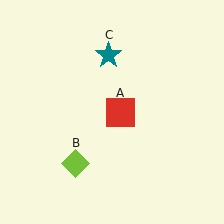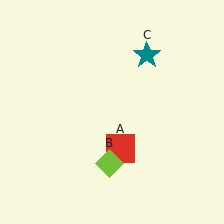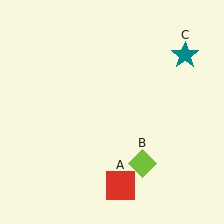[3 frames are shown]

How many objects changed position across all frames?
3 objects changed position: red square (object A), lime diamond (object B), teal star (object C).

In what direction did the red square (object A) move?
The red square (object A) moved down.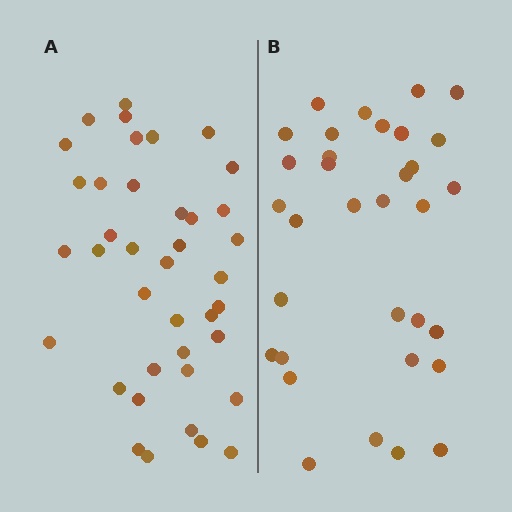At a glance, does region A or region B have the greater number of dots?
Region A (the left region) has more dots.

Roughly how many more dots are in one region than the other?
Region A has about 6 more dots than region B.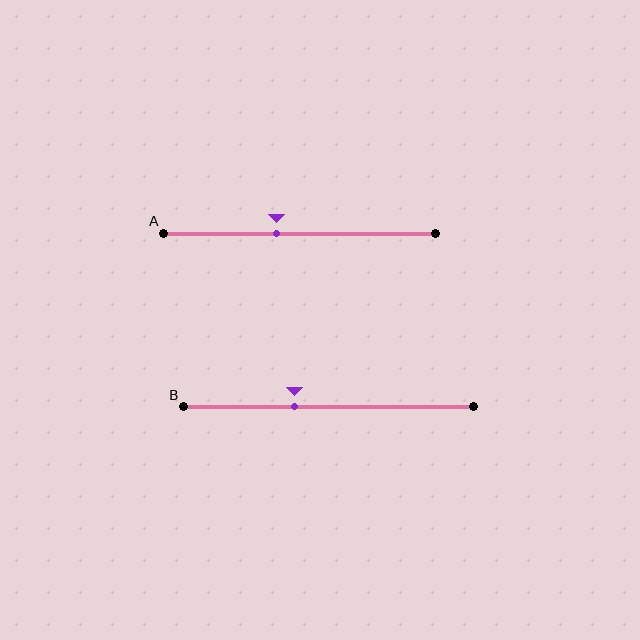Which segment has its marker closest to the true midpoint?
Segment A has its marker closest to the true midpoint.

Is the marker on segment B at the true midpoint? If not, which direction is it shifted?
No, the marker on segment B is shifted to the left by about 12% of the segment length.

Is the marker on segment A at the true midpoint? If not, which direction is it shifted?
No, the marker on segment A is shifted to the left by about 8% of the segment length.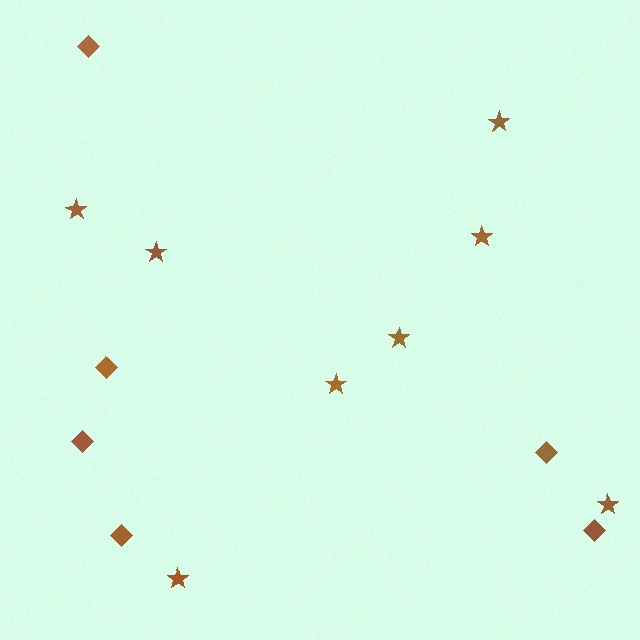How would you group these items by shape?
There are 2 groups: one group of stars (8) and one group of diamonds (6).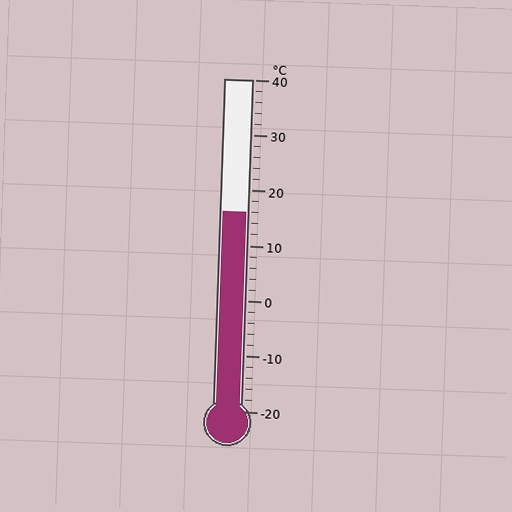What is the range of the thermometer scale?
The thermometer scale ranges from -20°C to 40°C.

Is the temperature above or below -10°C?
The temperature is above -10°C.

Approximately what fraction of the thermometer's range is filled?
The thermometer is filled to approximately 60% of its range.